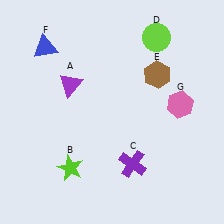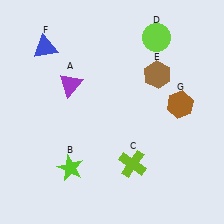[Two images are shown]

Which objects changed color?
C changed from purple to lime. G changed from pink to brown.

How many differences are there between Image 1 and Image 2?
There are 2 differences between the two images.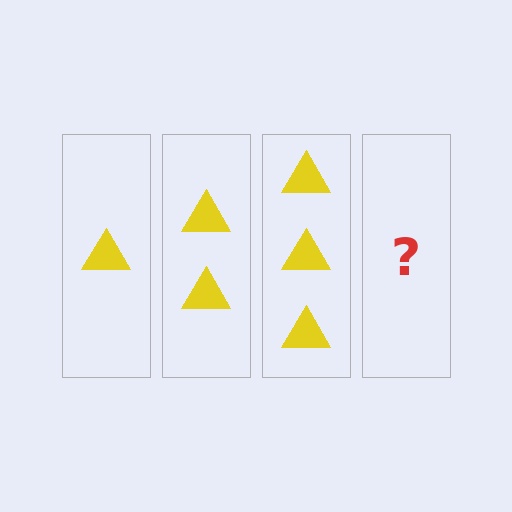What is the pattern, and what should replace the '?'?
The pattern is that each step adds one more triangle. The '?' should be 4 triangles.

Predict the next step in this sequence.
The next step is 4 triangles.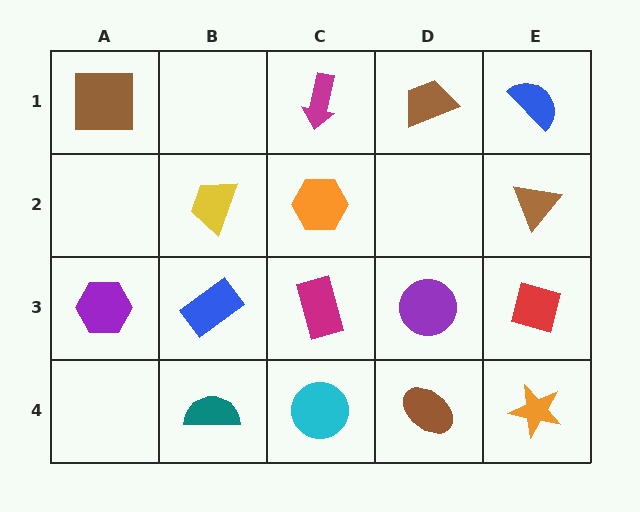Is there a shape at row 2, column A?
No, that cell is empty.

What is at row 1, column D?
A brown trapezoid.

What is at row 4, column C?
A cyan circle.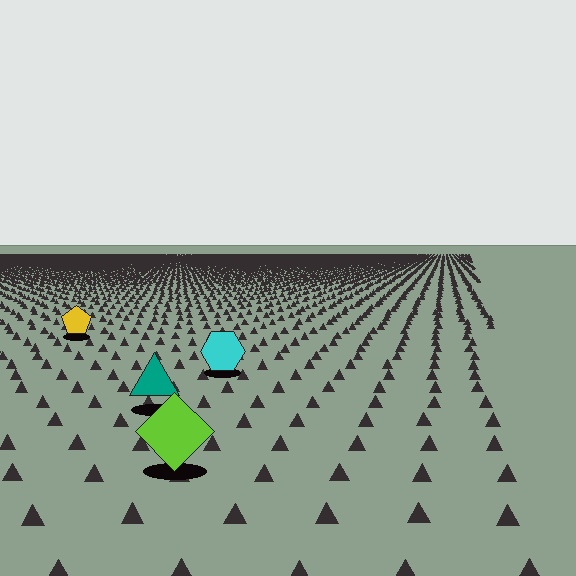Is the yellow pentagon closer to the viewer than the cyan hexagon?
No. The cyan hexagon is closer — you can tell from the texture gradient: the ground texture is coarser near it.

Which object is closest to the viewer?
The lime diamond is closest. The texture marks near it are larger and more spread out.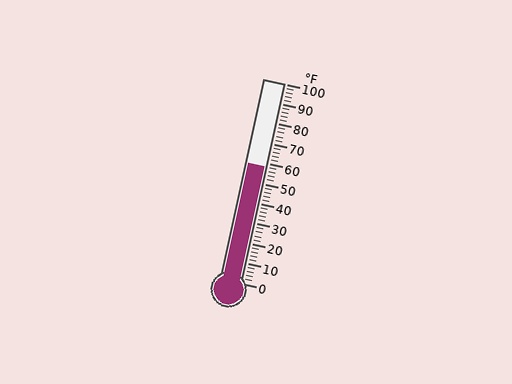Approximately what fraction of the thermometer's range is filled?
The thermometer is filled to approximately 60% of its range.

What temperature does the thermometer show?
The thermometer shows approximately 58°F.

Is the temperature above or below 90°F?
The temperature is below 90°F.